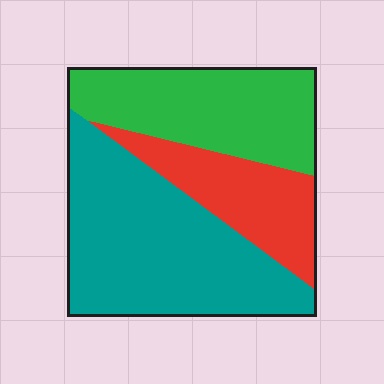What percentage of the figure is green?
Green takes up between a sixth and a third of the figure.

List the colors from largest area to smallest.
From largest to smallest: teal, green, red.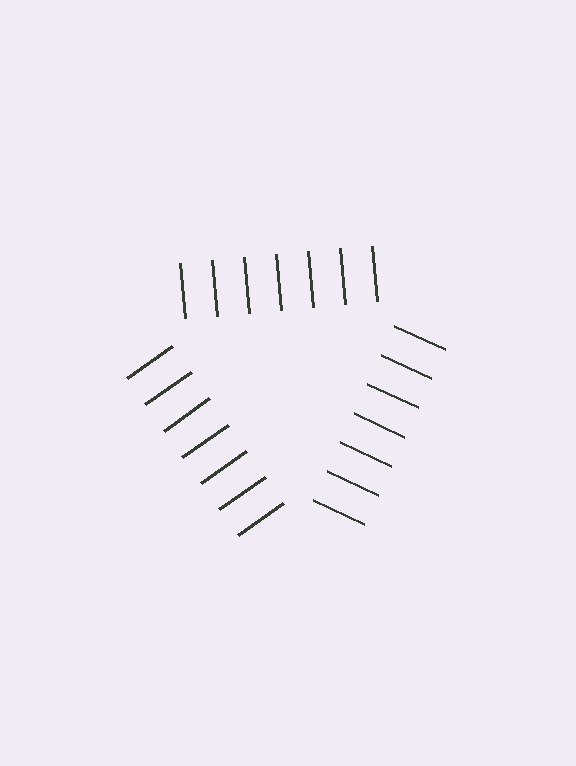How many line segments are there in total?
21 — 7 along each of the 3 edges.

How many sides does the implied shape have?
3 sides — the line-ends trace a triangle.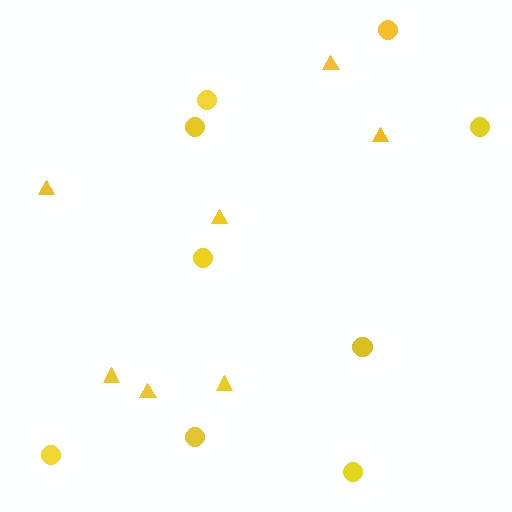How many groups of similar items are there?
There are 2 groups: one group of triangles (7) and one group of circles (9).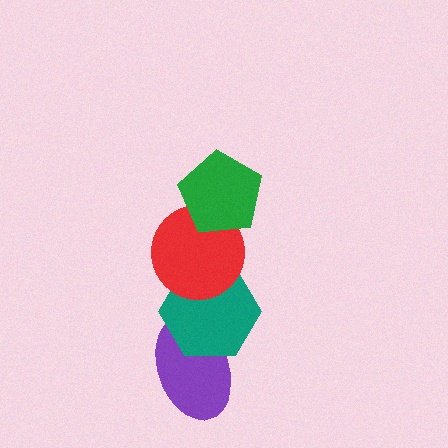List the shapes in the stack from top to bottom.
From top to bottom: the green pentagon, the red circle, the teal hexagon, the purple ellipse.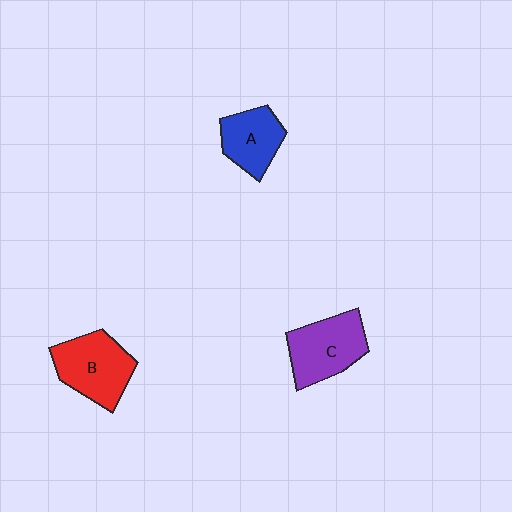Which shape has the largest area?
Shape B (red).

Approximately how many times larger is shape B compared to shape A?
Approximately 1.3 times.